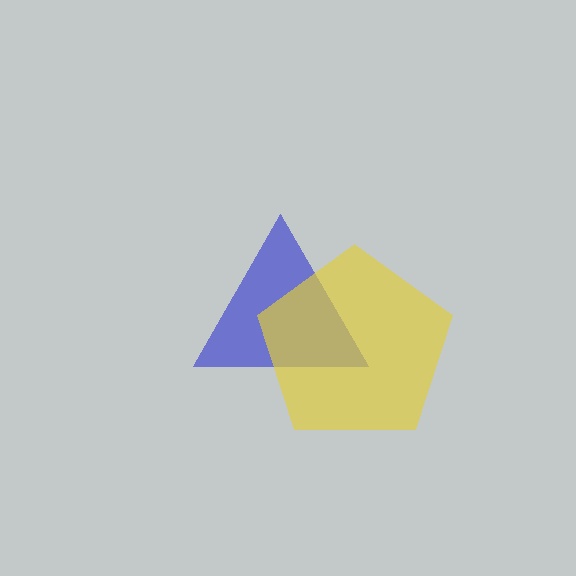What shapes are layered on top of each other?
The layered shapes are: a blue triangle, a yellow pentagon.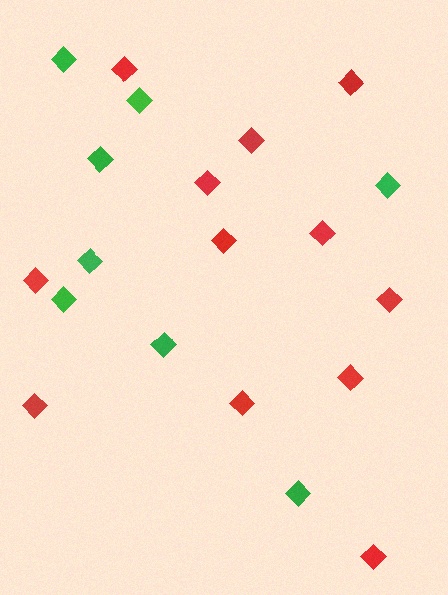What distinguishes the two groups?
There are 2 groups: one group of red diamonds (12) and one group of green diamonds (8).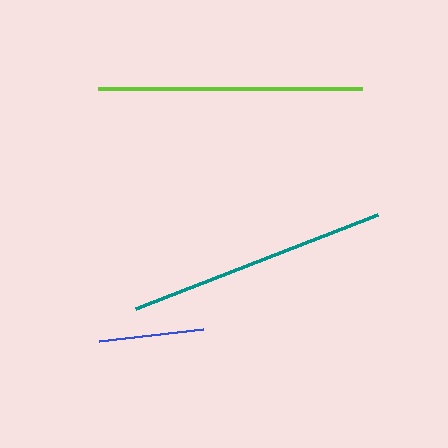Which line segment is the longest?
The lime line is the longest at approximately 263 pixels.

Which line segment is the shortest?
The blue line is the shortest at approximately 105 pixels.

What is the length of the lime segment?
The lime segment is approximately 263 pixels long.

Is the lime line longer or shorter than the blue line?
The lime line is longer than the blue line.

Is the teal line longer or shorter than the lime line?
The lime line is longer than the teal line.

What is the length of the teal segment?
The teal segment is approximately 260 pixels long.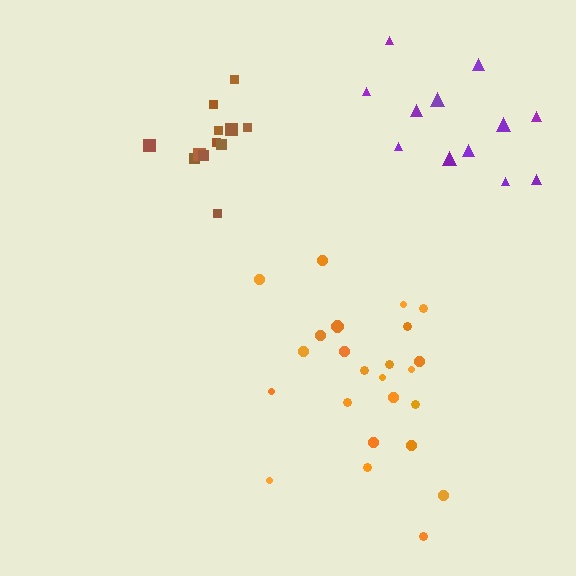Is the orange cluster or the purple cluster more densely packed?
Orange.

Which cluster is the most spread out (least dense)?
Purple.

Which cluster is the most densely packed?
Brown.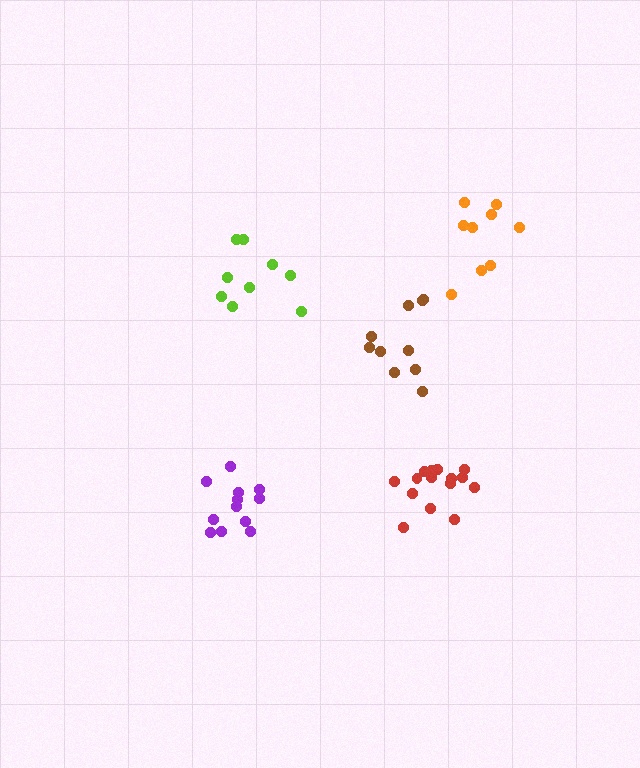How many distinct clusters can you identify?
There are 5 distinct clusters.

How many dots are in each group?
Group 1: 12 dots, Group 2: 15 dots, Group 3: 9 dots, Group 4: 10 dots, Group 5: 9 dots (55 total).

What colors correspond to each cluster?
The clusters are colored: purple, red, orange, brown, lime.